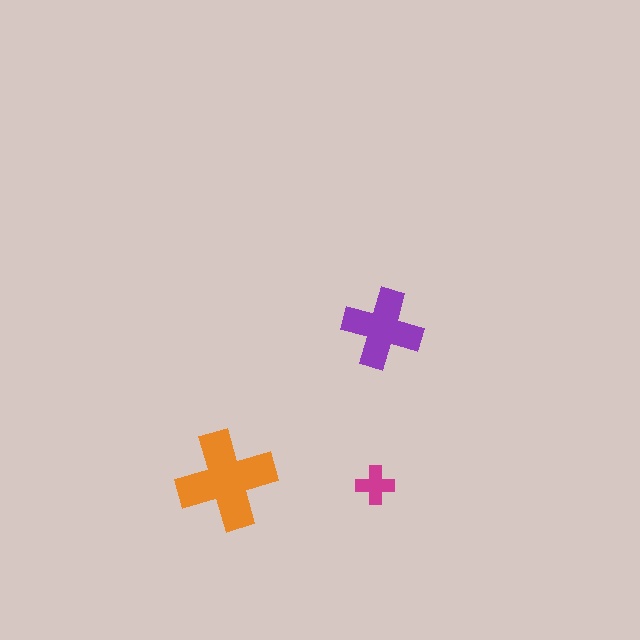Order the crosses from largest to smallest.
the orange one, the purple one, the magenta one.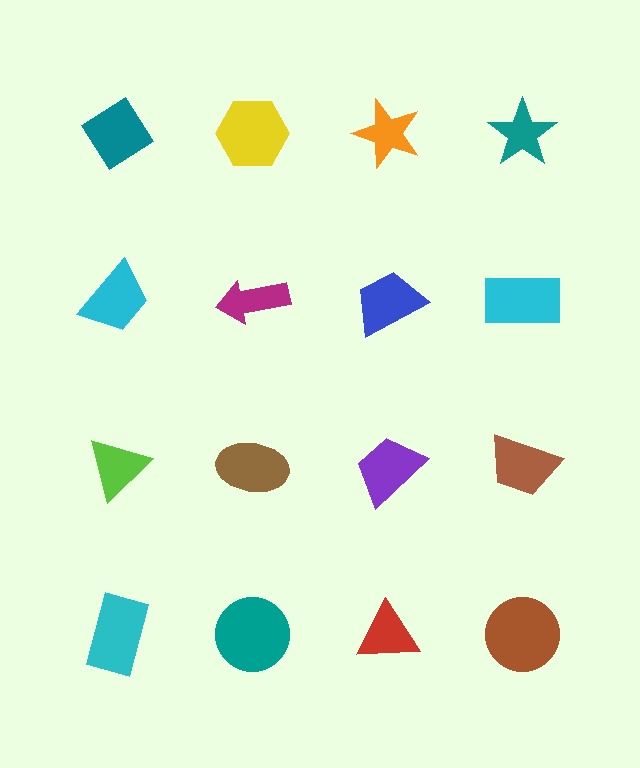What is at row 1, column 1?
A teal diamond.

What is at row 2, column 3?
A blue trapezoid.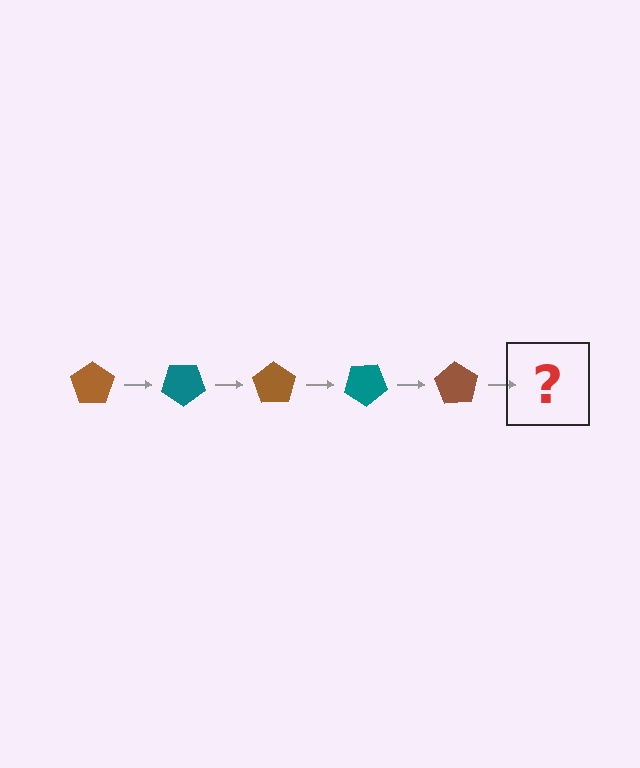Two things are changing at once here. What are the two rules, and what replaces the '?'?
The two rules are that it rotates 35 degrees each step and the color cycles through brown and teal. The '?' should be a teal pentagon, rotated 175 degrees from the start.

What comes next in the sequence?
The next element should be a teal pentagon, rotated 175 degrees from the start.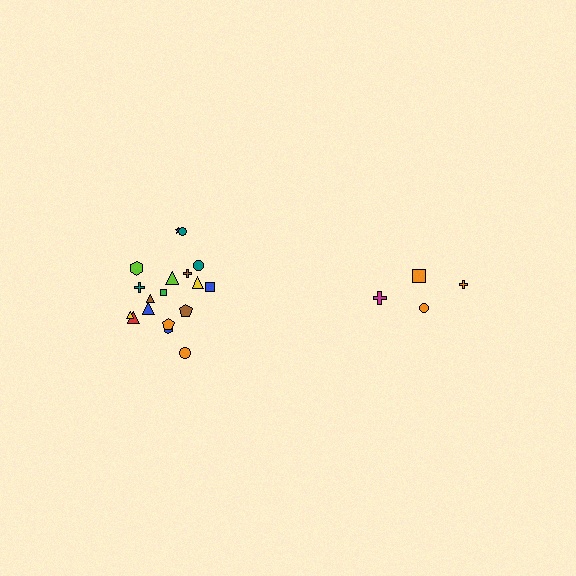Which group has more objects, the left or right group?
The left group.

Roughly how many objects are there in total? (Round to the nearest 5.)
Roughly 20 objects in total.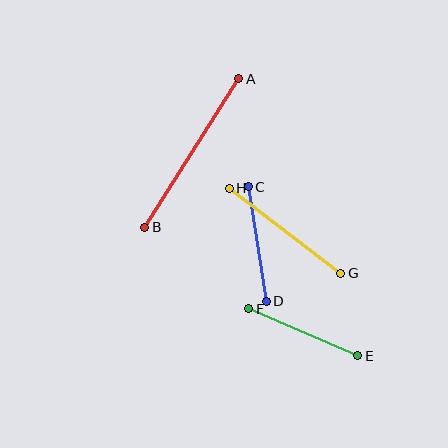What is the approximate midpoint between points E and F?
The midpoint is at approximately (303, 332) pixels.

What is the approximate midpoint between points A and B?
The midpoint is at approximately (192, 153) pixels.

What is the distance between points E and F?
The distance is approximately 119 pixels.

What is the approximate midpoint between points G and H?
The midpoint is at approximately (285, 231) pixels.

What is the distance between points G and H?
The distance is approximately 140 pixels.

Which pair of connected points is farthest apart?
Points A and B are farthest apart.